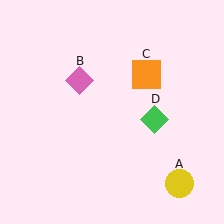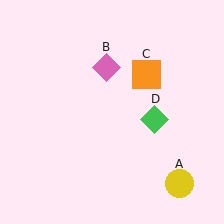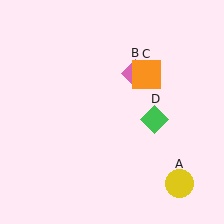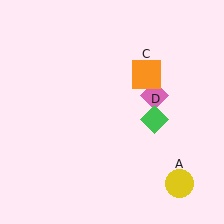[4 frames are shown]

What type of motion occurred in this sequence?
The pink diamond (object B) rotated clockwise around the center of the scene.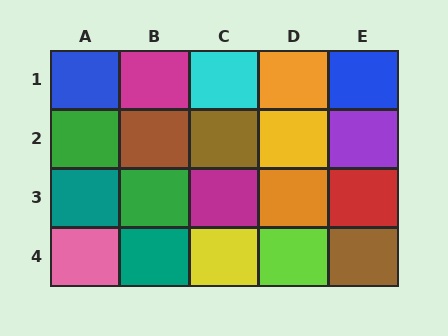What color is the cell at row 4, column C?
Yellow.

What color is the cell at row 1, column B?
Magenta.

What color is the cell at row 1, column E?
Blue.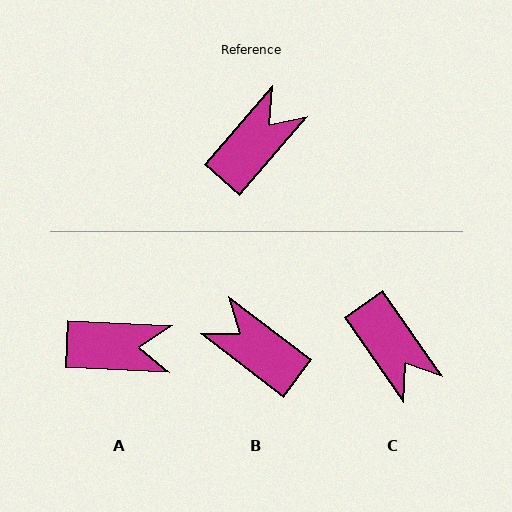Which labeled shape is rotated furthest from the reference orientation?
C, about 104 degrees away.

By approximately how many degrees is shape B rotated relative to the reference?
Approximately 93 degrees counter-clockwise.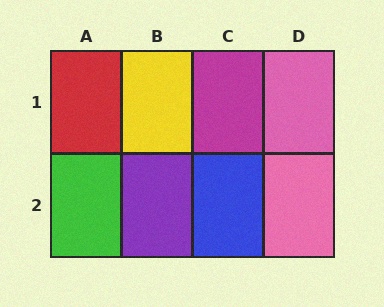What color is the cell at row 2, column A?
Green.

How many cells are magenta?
1 cell is magenta.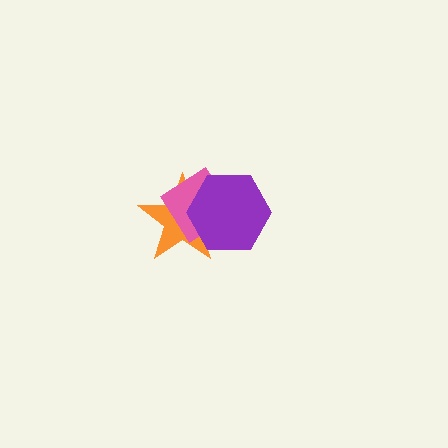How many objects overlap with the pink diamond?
2 objects overlap with the pink diamond.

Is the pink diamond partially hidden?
Yes, it is partially covered by another shape.